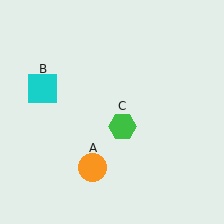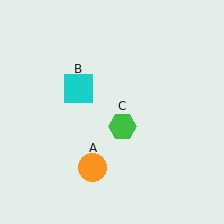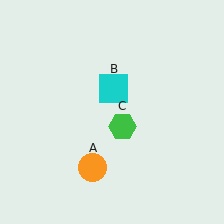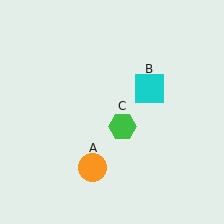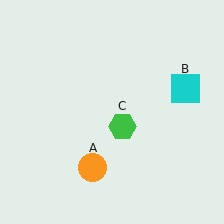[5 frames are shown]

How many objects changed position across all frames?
1 object changed position: cyan square (object B).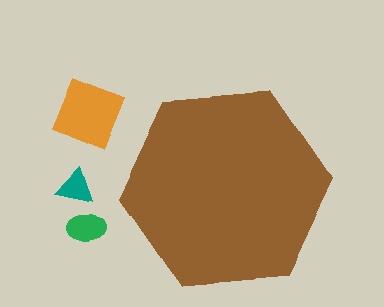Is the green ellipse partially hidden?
No, the green ellipse is fully visible.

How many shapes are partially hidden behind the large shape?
0 shapes are partially hidden.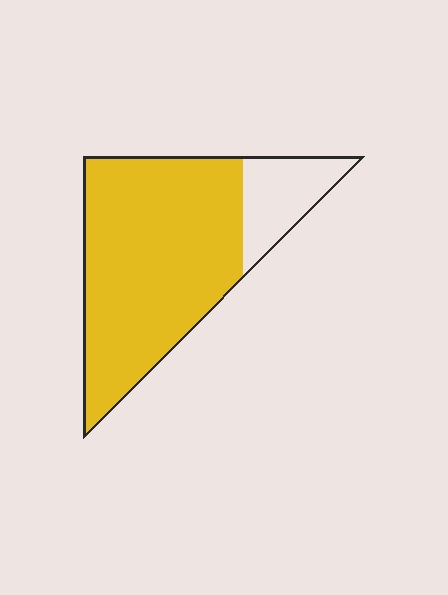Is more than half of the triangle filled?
Yes.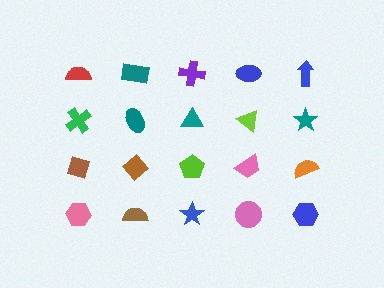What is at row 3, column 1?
A brown diamond.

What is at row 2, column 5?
A teal star.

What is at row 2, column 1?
A green cross.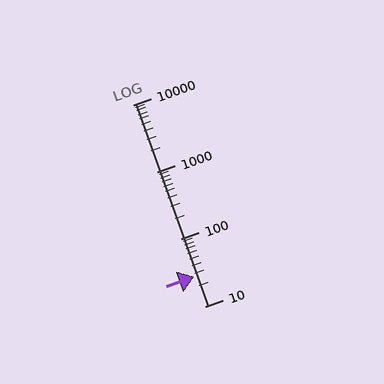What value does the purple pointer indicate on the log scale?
The pointer indicates approximately 28.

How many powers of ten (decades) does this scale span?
The scale spans 3 decades, from 10 to 10000.